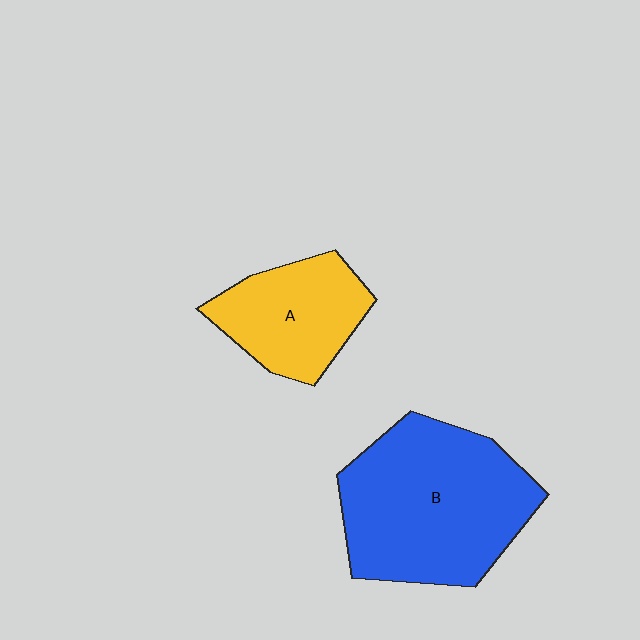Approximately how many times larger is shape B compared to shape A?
Approximately 1.9 times.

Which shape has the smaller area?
Shape A (yellow).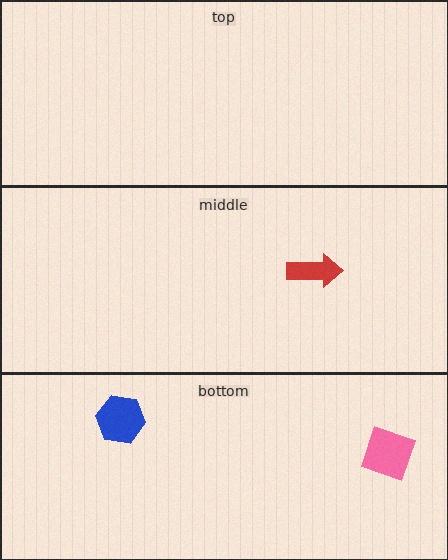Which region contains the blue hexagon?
The bottom region.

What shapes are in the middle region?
The red arrow.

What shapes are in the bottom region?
The pink square, the blue hexagon.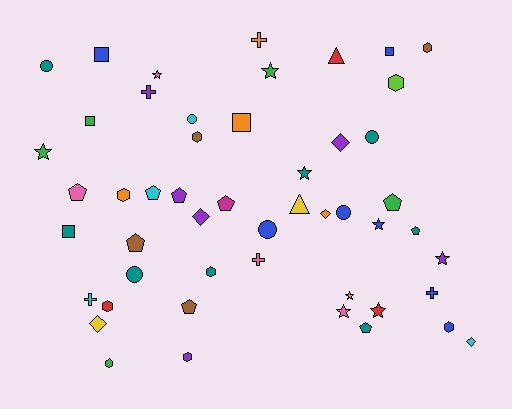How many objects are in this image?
There are 50 objects.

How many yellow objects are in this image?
There are 2 yellow objects.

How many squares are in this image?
There are 5 squares.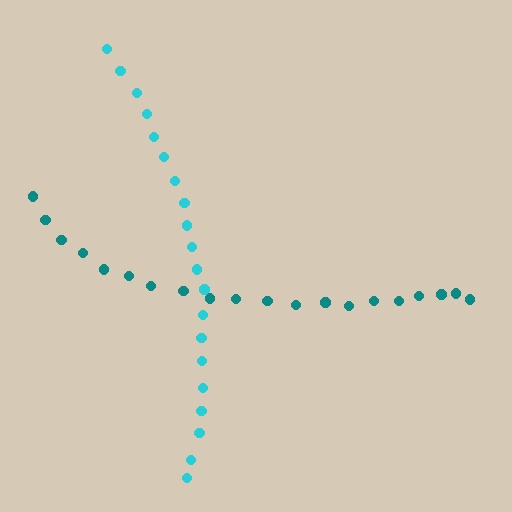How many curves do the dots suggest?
There are 2 distinct paths.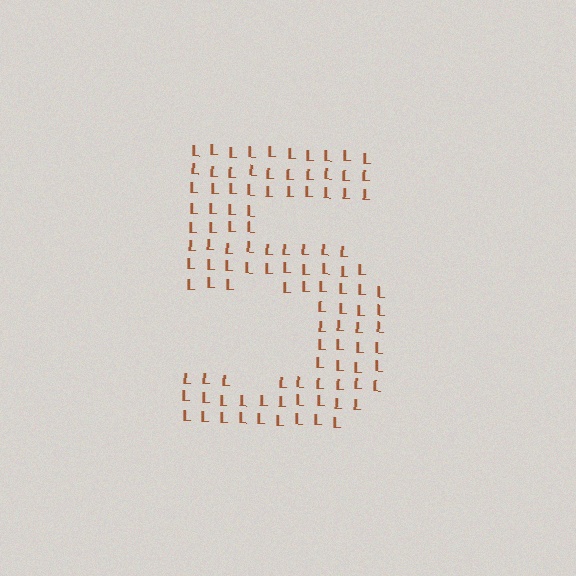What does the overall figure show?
The overall figure shows the digit 5.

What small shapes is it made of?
It is made of small letter L's.